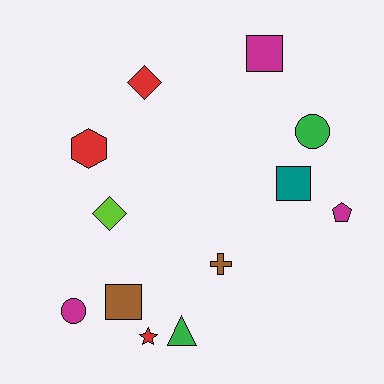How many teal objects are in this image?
There is 1 teal object.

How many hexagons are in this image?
There is 1 hexagon.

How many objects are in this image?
There are 12 objects.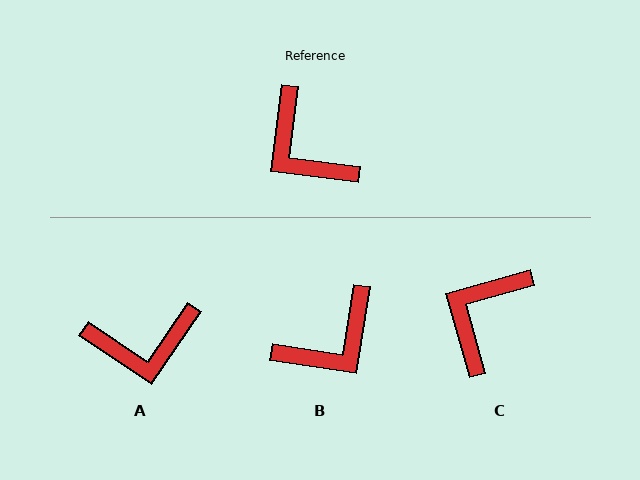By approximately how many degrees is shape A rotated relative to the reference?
Approximately 63 degrees counter-clockwise.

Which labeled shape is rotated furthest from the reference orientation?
B, about 88 degrees away.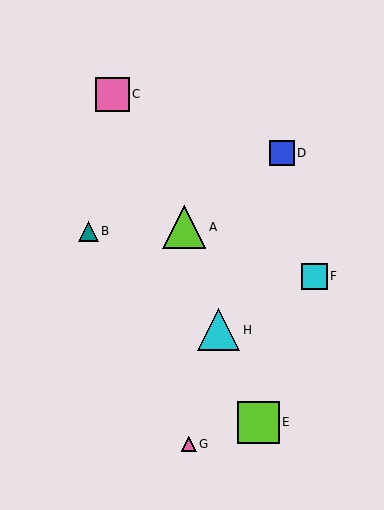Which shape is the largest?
The lime triangle (labeled A) is the largest.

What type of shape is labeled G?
Shape G is a pink triangle.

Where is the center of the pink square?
The center of the pink square is at (112, 94).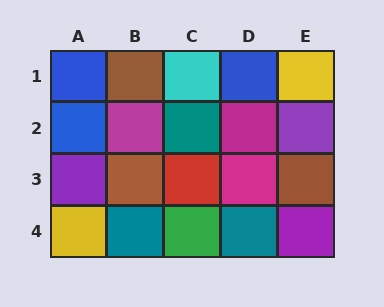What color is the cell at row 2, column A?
Blue.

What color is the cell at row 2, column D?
Magenta.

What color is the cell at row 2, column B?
Magenta.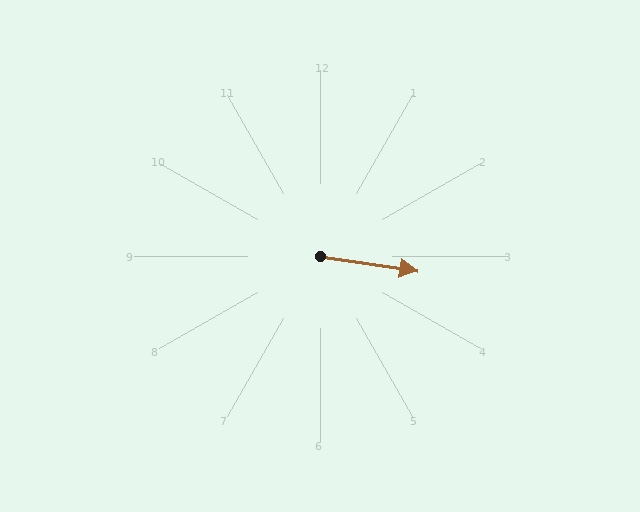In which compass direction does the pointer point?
East.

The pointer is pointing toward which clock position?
Roughly 3 o'clock.